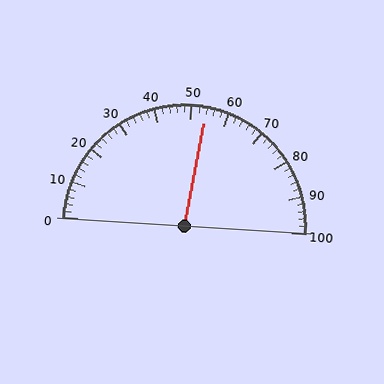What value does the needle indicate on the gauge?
The needle indicates approximately 54.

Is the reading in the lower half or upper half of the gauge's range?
The reading is in the upper half of the range (0 to 100).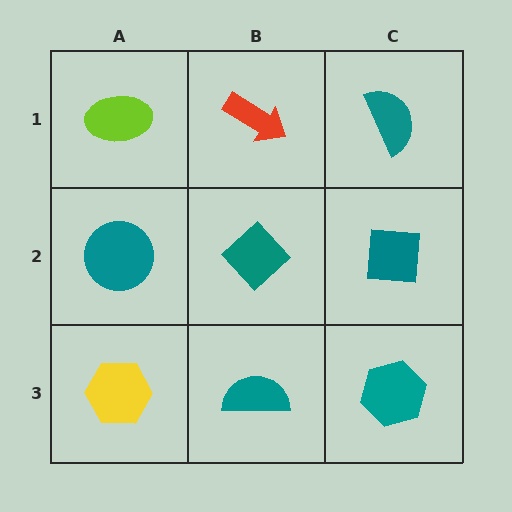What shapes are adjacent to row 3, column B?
A teal diamond (row 2, column B), a yellow hexagon (row 3, column A), a teal hexagon (row 3, column C).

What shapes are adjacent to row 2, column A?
A lime ellipse (row 1, column A), a yellow hexagon (row 3, column A), a teal diamond (row 2, column B).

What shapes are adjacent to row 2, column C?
A teal semicircle (row 1, column C), a teal hexagon (row 3, column C), a teal diamond (row 2, column B).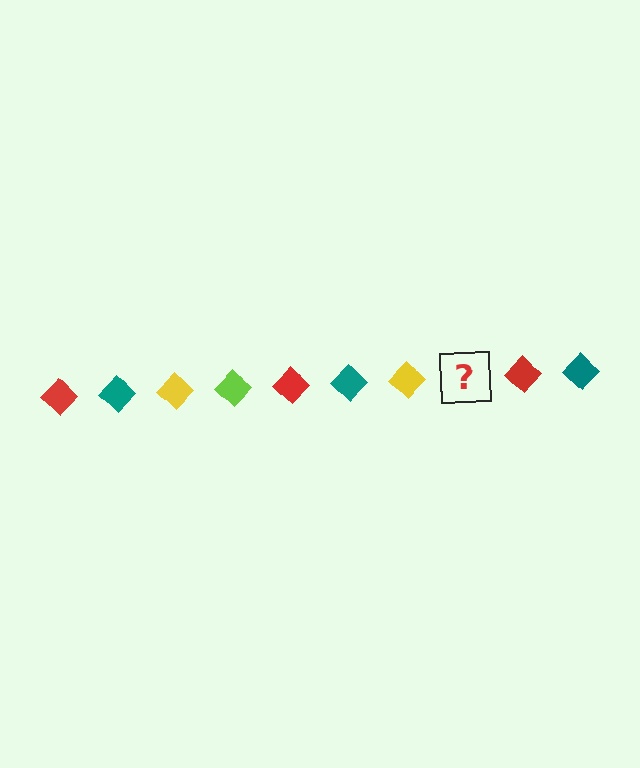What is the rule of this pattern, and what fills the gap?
The rule is that the pattern cycles through red, teal, yellow, lime diamonds. The gap should be filled with a lime diamond.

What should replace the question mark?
The question mark should be replaced with a lime diamond.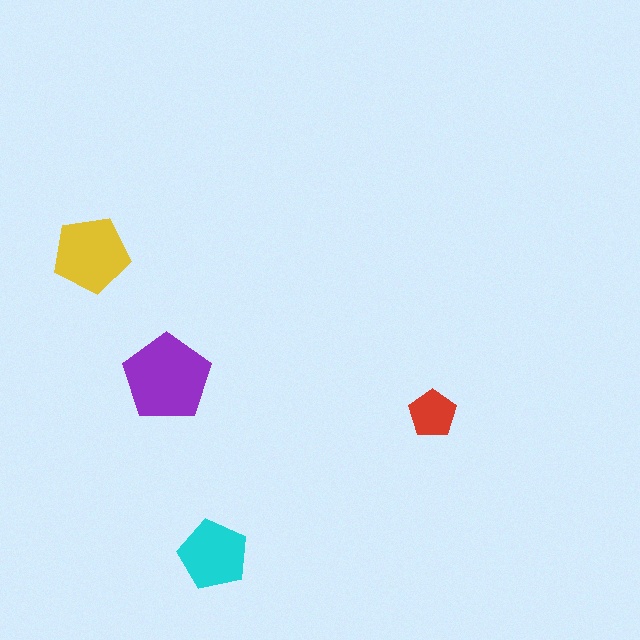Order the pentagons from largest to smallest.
the purple one, the yellow one, the cyan one, the red one.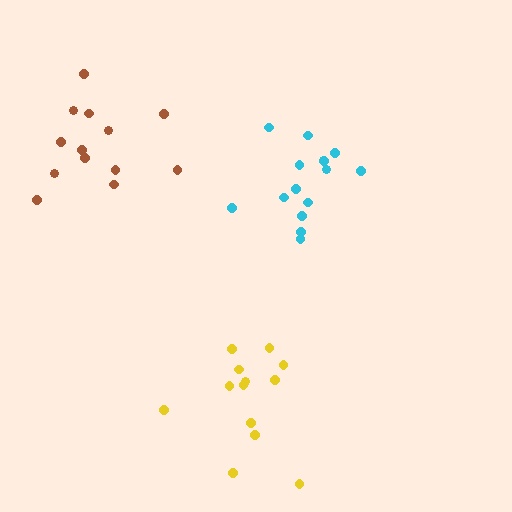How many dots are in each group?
Group 1: 15 dots, Group 2: 13 dots, Group 3: 13 dots (41 total).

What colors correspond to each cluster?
The clusters are colored: cyan, yellow, brown.